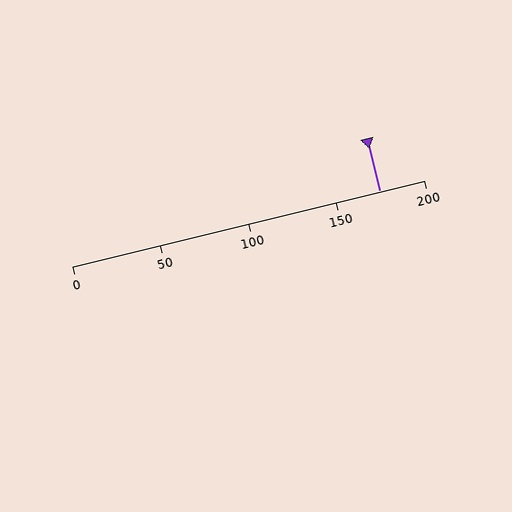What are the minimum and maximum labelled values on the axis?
The axis runs from 0 to 200.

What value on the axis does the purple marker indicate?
The marker indicates approximately 175.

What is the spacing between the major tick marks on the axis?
The major ticks are spaced 50 apart.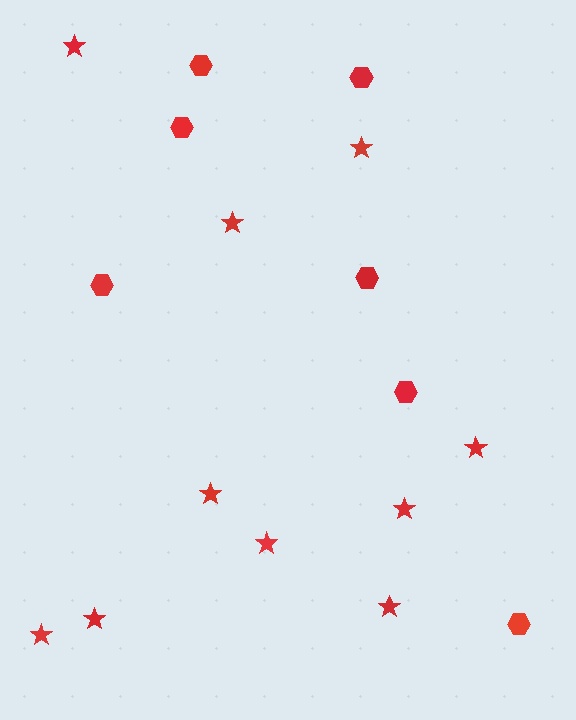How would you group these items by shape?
There are 2 groups: one group of stars (10) and one group of hexagons (7).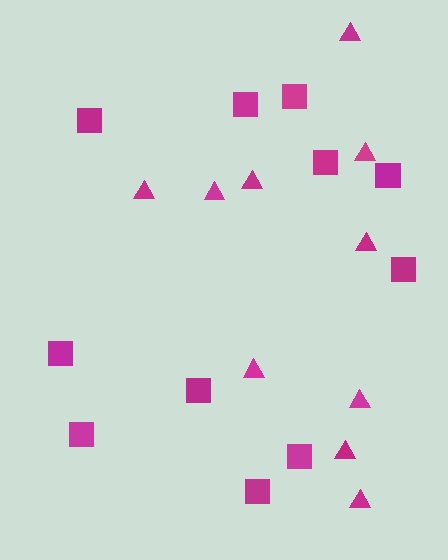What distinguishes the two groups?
There are 2 groups: one group of squares (11) and one group of triangles (10).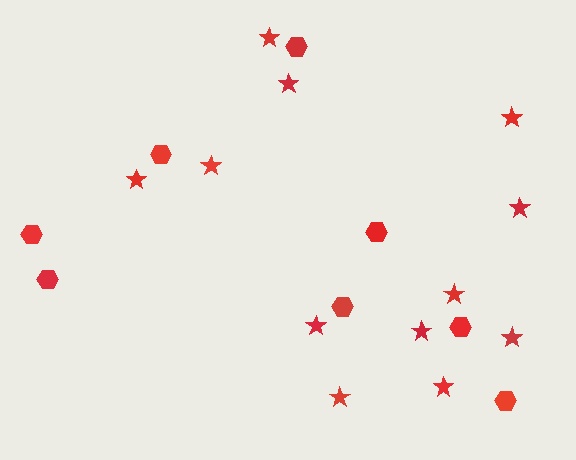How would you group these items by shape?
There are 2 groups: one group of stars (12) and one group of hexagons (8).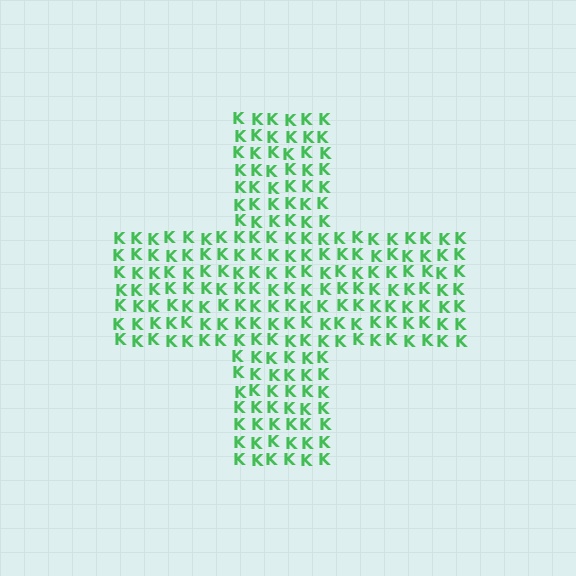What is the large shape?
The large shape is a cross.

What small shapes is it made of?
It is made of small letter K's.